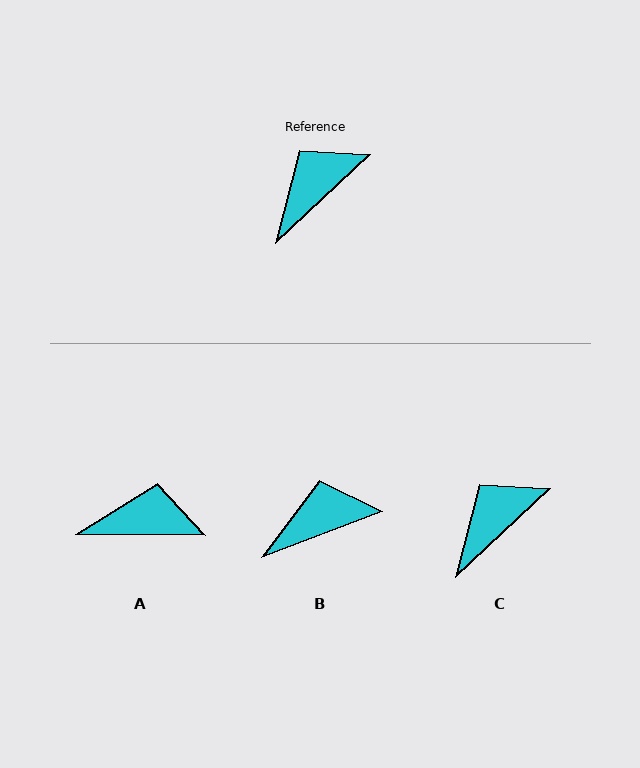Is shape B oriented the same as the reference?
No, it is off by about 23 degrees.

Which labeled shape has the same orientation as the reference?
C.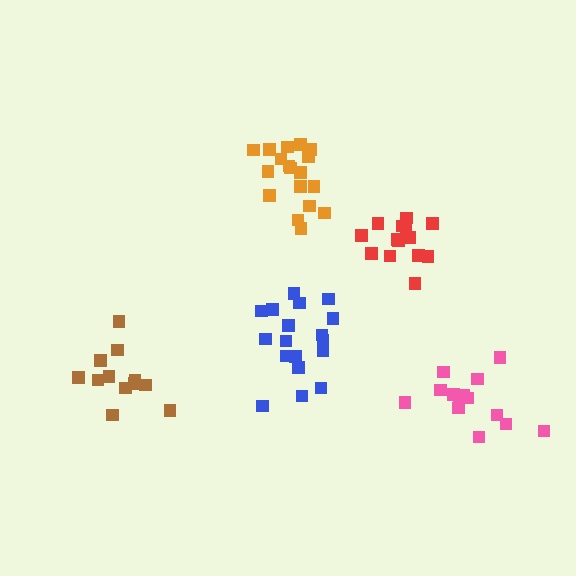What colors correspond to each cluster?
The clusters are colored: brown, orange, blue, red, pink.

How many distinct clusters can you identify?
There are 5 distinct clusters.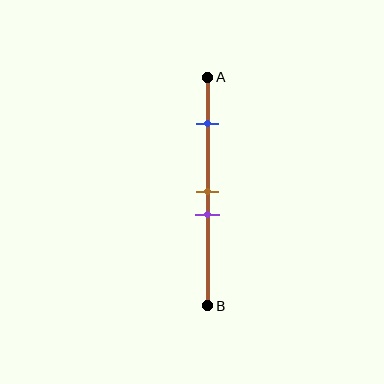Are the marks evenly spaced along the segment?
No, the marks are not evenly spaced.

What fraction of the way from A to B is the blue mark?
The blue mark is approximately 20% (0.2) of the way from A to B.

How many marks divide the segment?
There are 3 marks dividing the segment.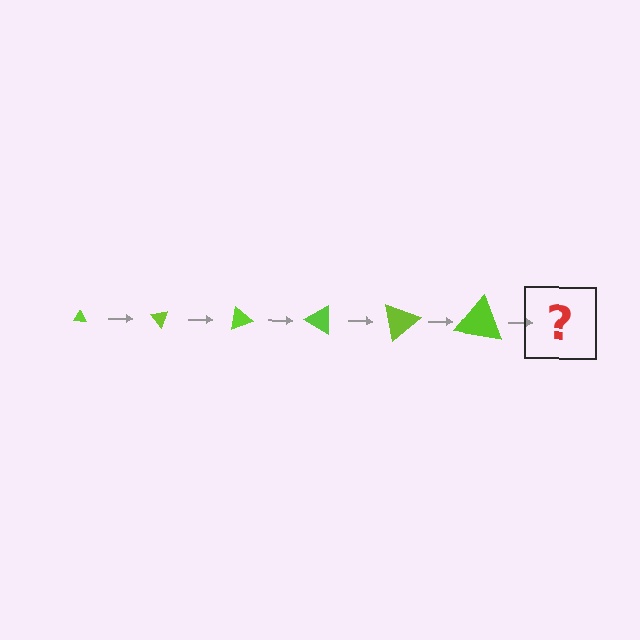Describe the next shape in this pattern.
It should be a triangle, larger than the previous one and rotated 300 degrees from the start.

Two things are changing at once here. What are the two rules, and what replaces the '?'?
The two rules are that the triangle grows larger each step and it rotates 50 degrees each step. The '?' should be a triangle, larger than the previous one and rotated 300 degrees from the start.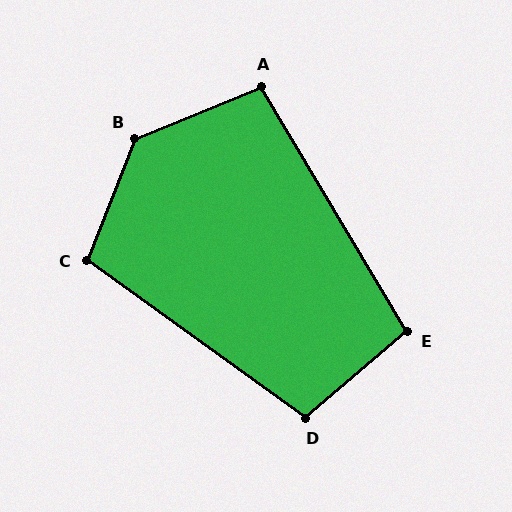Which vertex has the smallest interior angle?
A, at approximately 99 degrees.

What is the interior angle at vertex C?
Approximately 105 degrees (obtuse).